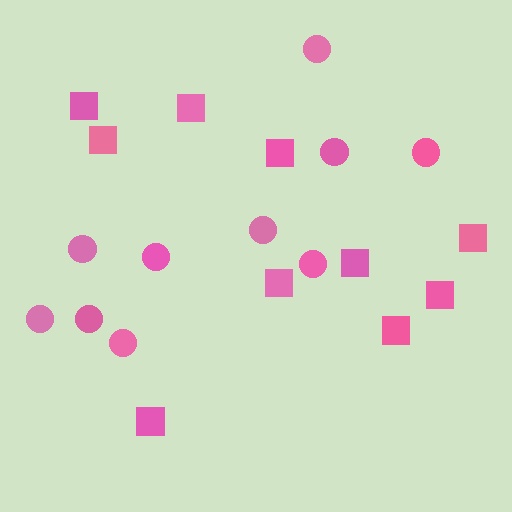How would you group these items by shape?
There are 2 groups: one group of squares (10) and one group of circles (10).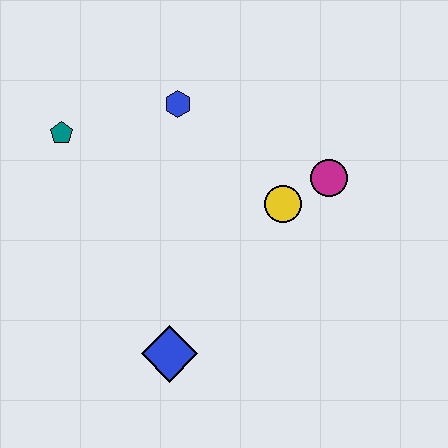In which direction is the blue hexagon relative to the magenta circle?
The blue hexagon is to the left of the magenta circle.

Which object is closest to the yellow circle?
The magenta circle is closest to the yellow circle.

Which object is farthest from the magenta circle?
The teal pentagon is farthest from the magenta circle.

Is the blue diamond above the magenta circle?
No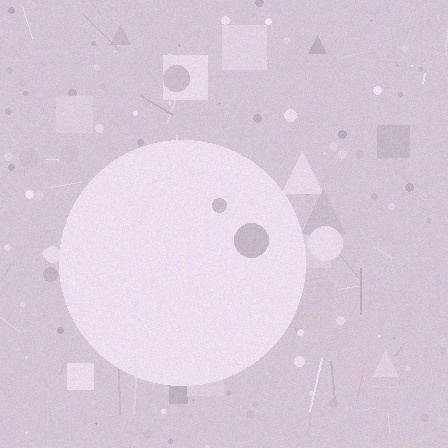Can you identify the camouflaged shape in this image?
The camouflaged shape is a circle.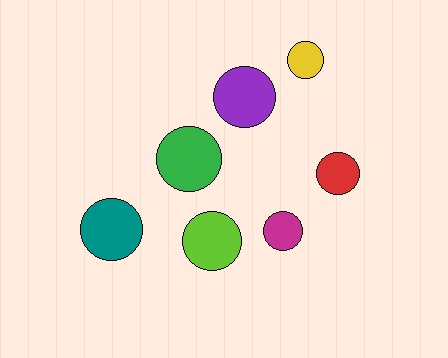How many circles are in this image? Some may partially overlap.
There are 7 circles.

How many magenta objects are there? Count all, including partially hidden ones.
There is 1 magenta object.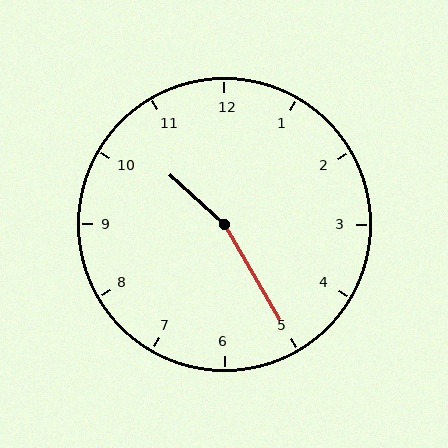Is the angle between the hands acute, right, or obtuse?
It is obtuse.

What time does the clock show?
10:25.